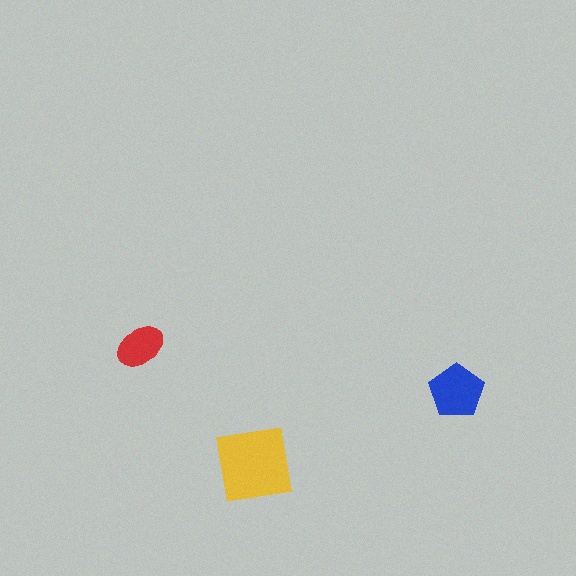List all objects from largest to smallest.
The yellow square, the blue pentagon, the red ellipse.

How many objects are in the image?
There are 3 objects in the image.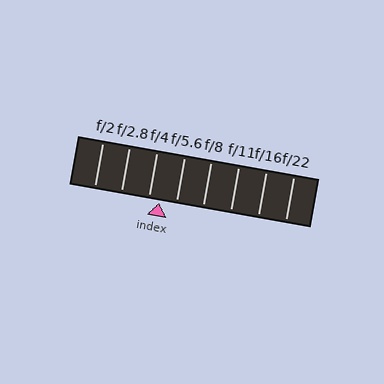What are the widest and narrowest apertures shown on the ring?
The widest aperture shown is f/2 and the narrowest is f/22.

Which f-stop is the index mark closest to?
The index mark is closest to f/4.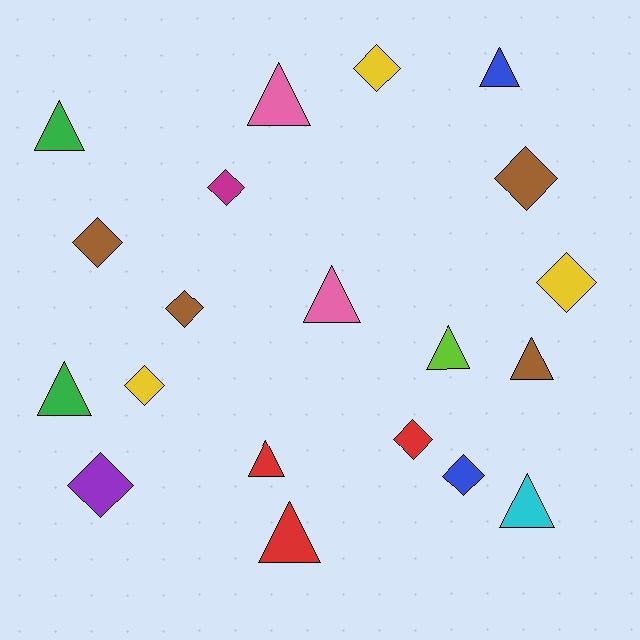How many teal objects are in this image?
There are no teal objects.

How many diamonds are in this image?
There are 10 diamonds.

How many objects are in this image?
There are 20 objects.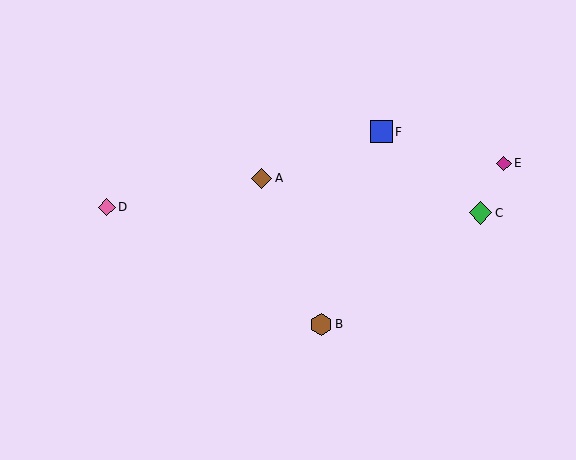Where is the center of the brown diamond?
The center of the brown diamond is at (262, 178).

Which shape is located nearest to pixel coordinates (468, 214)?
The green diamond (labeled C) at (481, 213) is nearest to that location.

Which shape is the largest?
The green diamond (labeled C) is the largest.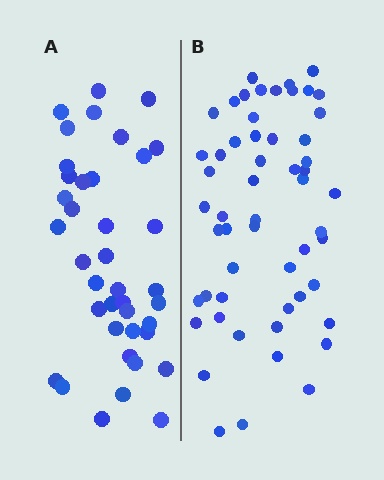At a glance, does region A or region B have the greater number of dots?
Region B (the right region) has more dots.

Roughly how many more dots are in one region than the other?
Region B has approximately 15 more dots than region A.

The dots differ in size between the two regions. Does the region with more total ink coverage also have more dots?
No. Region A has more total ink coverage because its dots are larger, but region B actually contains more individual dots. Total area can be misleading — the number of items is what matters here.